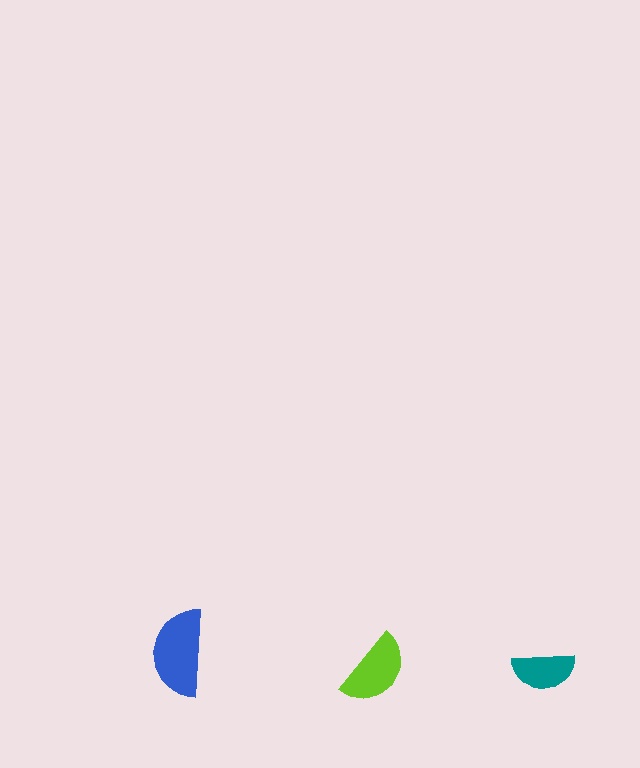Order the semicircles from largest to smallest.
the blue one, the lime one, the teal one.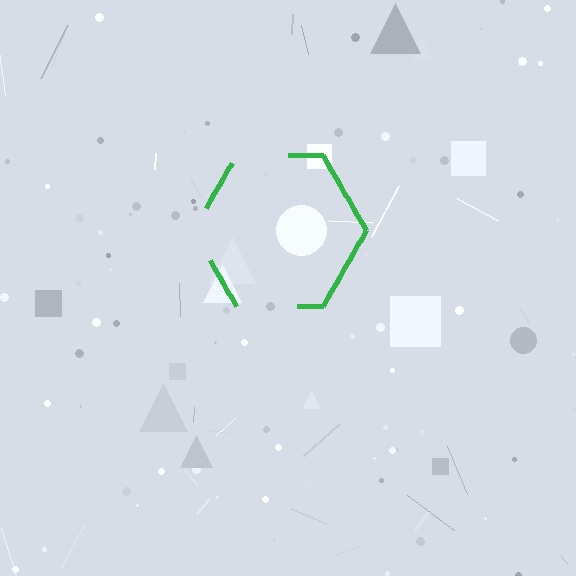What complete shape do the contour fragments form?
The contour fragments form a hexagon.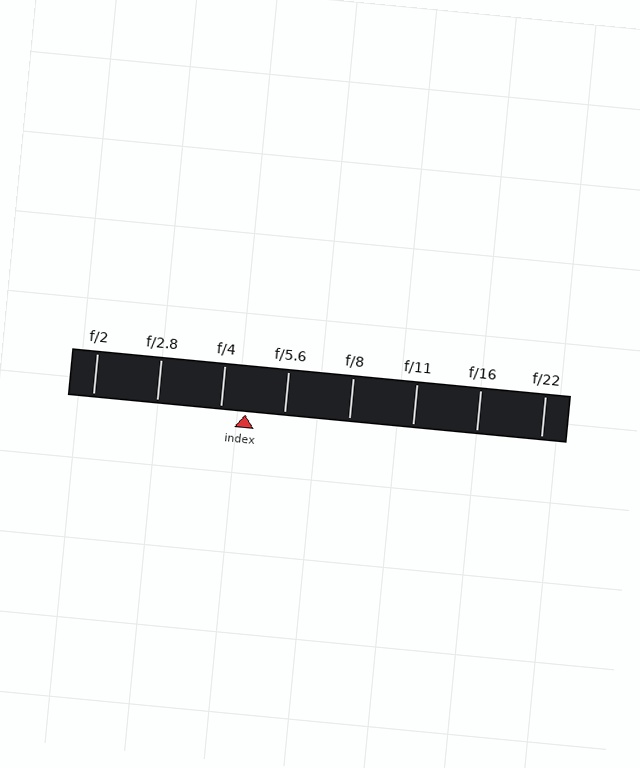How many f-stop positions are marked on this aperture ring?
There are 8 f-stop positions marked.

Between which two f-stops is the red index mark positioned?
The index mark is between f/4 and f/5.6.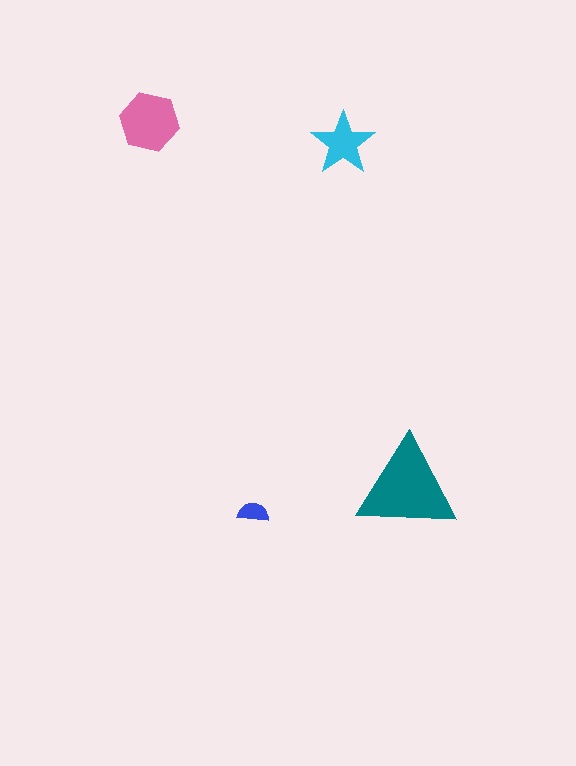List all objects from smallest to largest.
The blue semicircle, the cyan star, the pink hexagon, the teal triangle.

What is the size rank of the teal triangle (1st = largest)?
1st.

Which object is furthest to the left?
The pink hexagon is leftmost.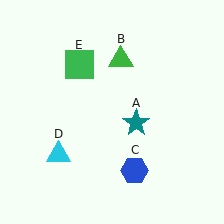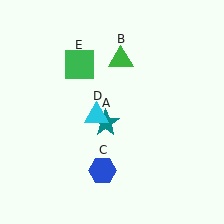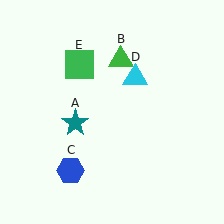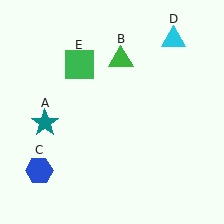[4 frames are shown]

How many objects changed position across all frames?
3 objects changed position: teal star (object A), blue hexagon (object C), cyan triangle (object D).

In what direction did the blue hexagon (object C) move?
The blue hexagon (object C) moved left.